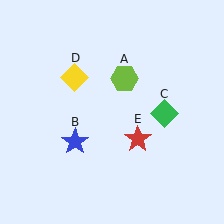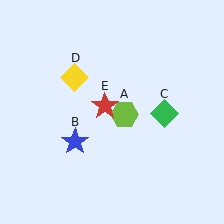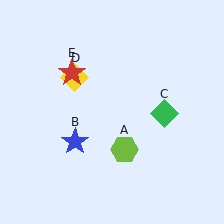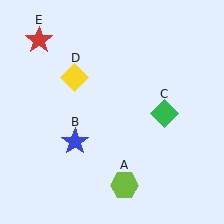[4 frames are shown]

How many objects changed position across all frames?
2 objects changed position: lime hexagon (object A), red star (object E).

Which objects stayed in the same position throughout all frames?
Blue star (object B) and green diamond (object C) and yellow diamond (object D) remained stationary.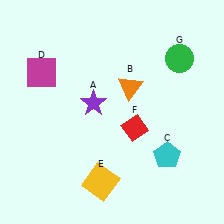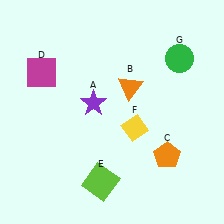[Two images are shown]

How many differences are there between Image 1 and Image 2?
There are 3 differences between the two images.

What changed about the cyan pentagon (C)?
In Image 1, C is cyan. In Image 2, it changed to orange.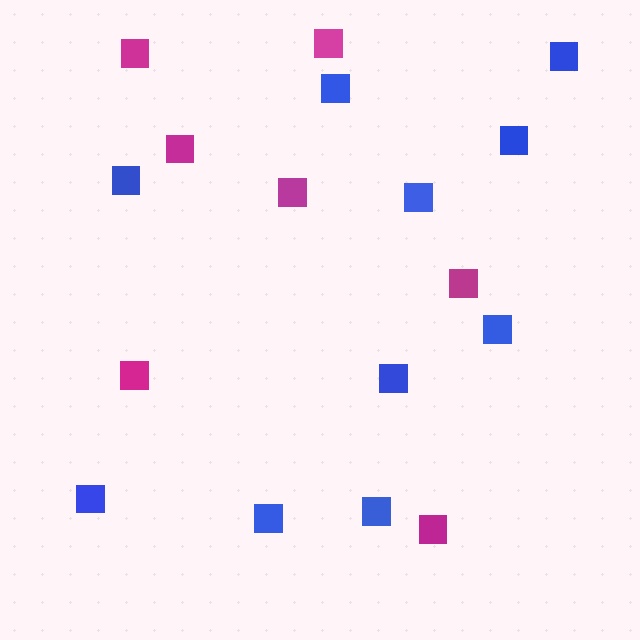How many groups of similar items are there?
There are 2 groups: one group of magenta squares (7) and one group of blue squares (10).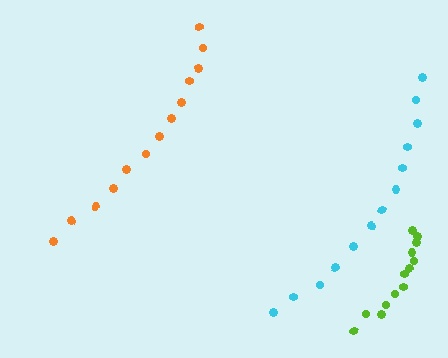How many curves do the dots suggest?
There are 3 distinct paths.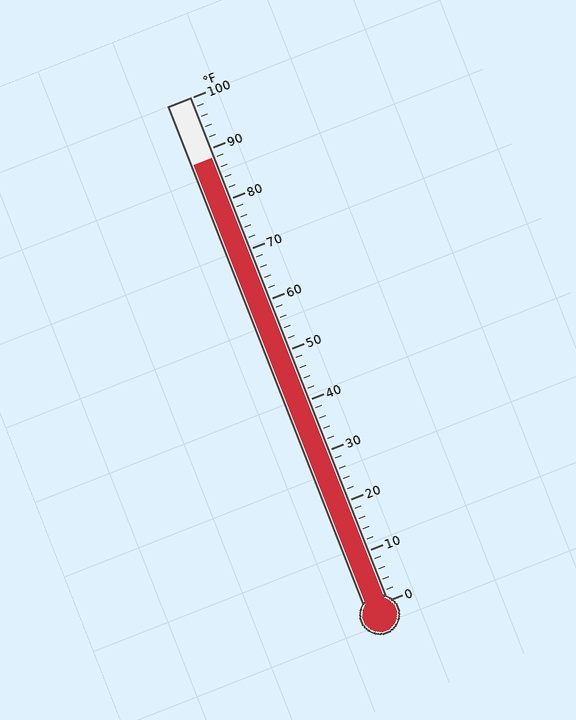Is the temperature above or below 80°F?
The temperature is above 80°F.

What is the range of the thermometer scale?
The thermometer scale ranges from 0°F to 100°F.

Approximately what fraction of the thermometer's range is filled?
The thermometer is filled to approximately 90% of its range.